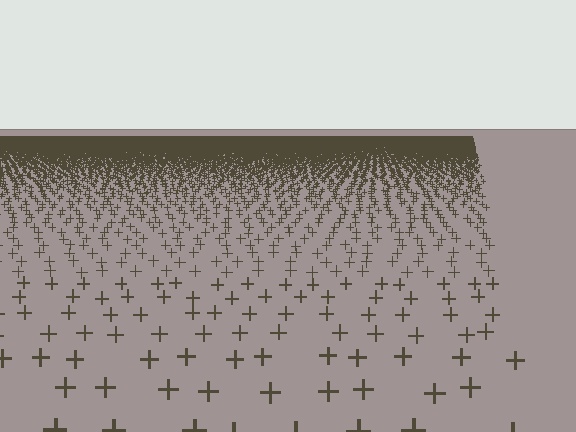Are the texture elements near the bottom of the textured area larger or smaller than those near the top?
Larger. Near the bottom, elements are closer to the viewer and appear at a bigger on-screen size.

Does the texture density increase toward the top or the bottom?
Density increases toward the top.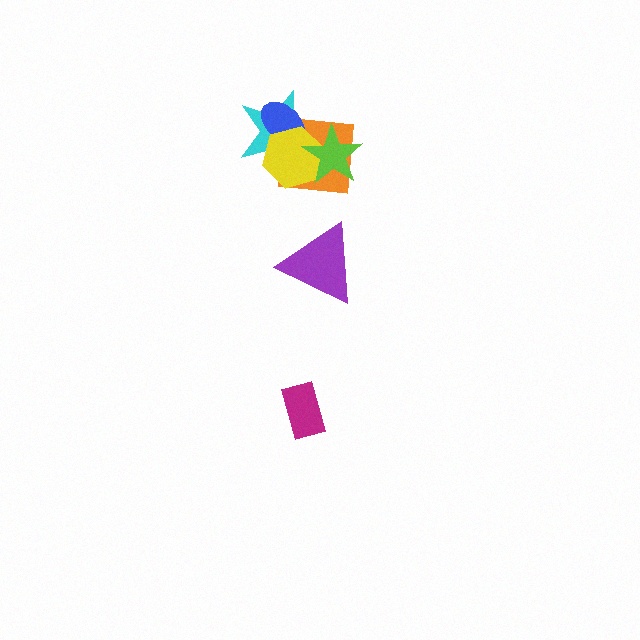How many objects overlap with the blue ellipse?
3 objects overlap with the blue ellipse.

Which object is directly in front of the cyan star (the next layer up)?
The orange square is directly in front of the cyan star.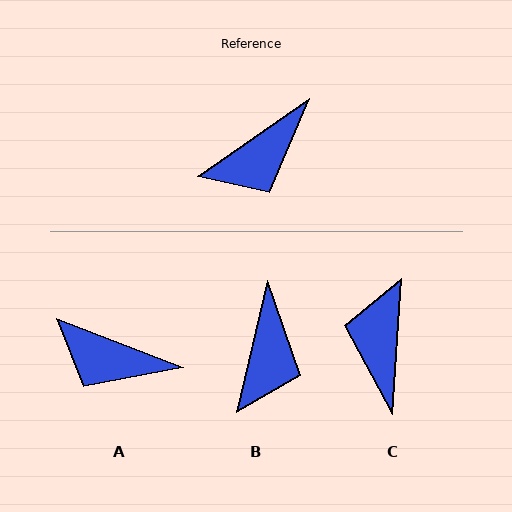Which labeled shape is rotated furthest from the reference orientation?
C, about 129 degrees away.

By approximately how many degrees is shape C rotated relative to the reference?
Approximately 129 degrees clockwise.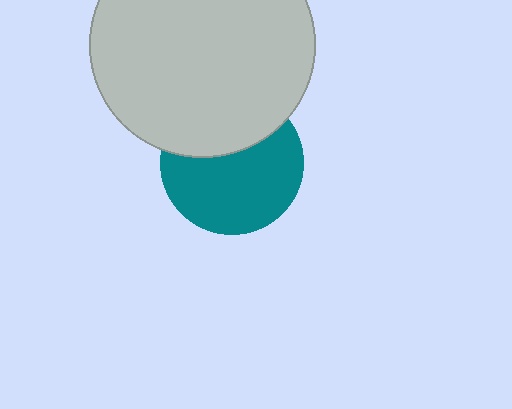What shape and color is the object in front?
The object in front is a light gray circle.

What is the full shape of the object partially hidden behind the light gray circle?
The partially hidden object is a teal circle.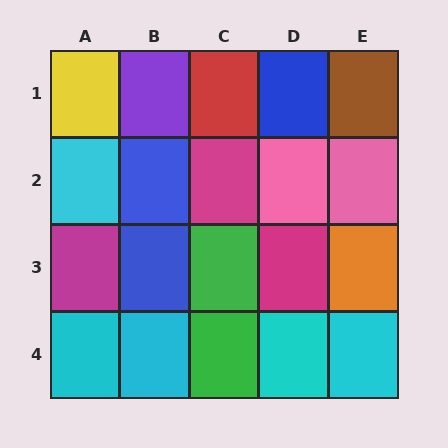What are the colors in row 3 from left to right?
Magenta, blue, green, magenta, orange.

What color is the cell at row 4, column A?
Cyan.